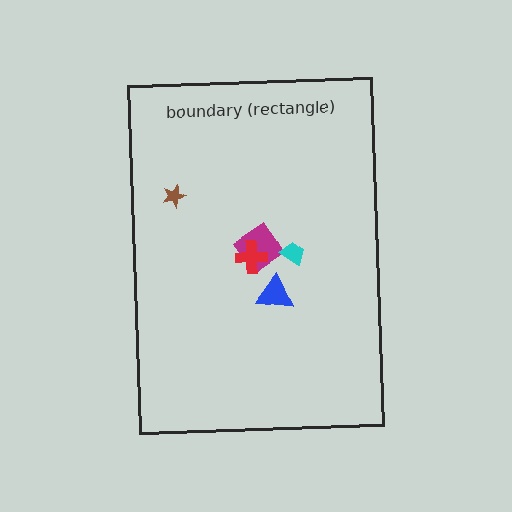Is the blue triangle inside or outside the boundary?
Inside.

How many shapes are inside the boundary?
5 inside, 0 outside.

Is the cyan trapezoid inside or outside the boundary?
Inside.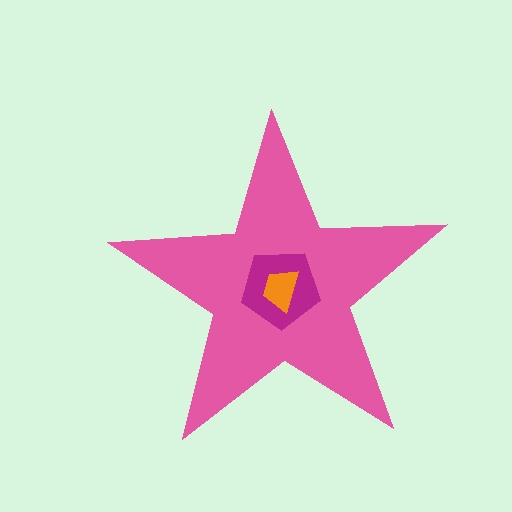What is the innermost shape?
The orange trapezoid.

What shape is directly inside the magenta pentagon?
The orange trapezoid.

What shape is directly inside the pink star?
The magenta pentagon.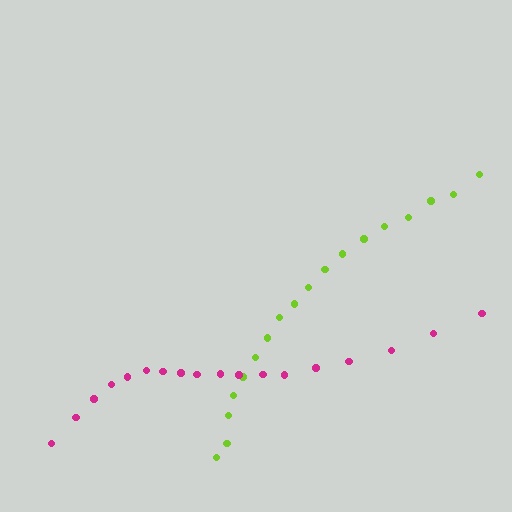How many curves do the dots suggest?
There are 2 distinct paths.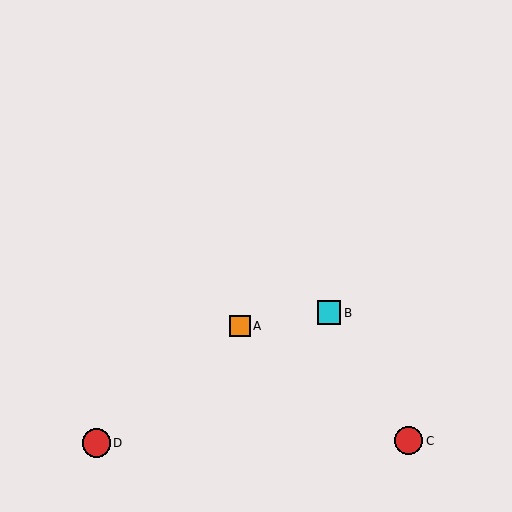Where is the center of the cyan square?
The center of the cyan square is at (329, 313).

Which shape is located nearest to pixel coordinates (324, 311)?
The cyan square (labeled B) at (329, 313) is nearest to that location.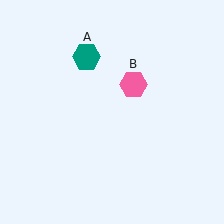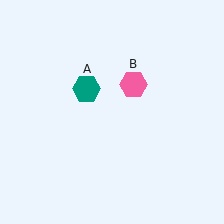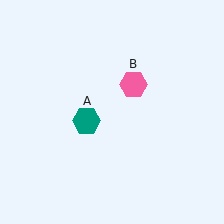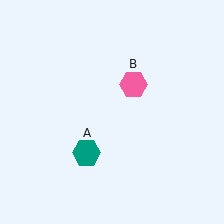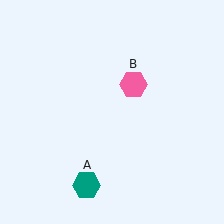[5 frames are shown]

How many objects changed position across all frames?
1 object changed position: teal hexagon (object A).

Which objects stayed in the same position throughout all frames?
Pink hexagon (object B) remained stationary.